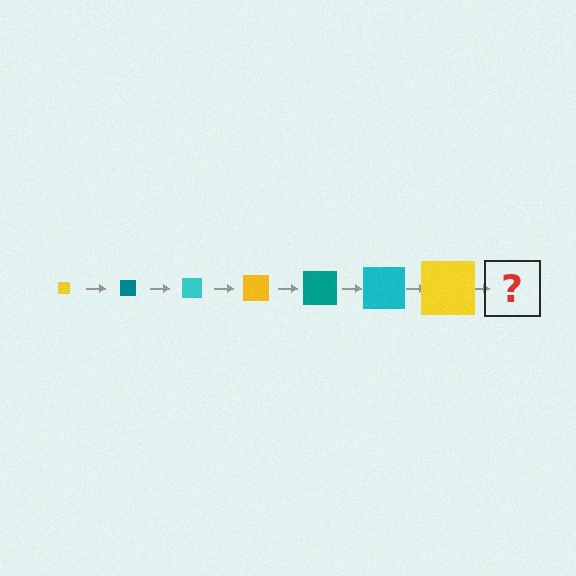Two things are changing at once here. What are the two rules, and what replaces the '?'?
The two rules are that the square grows larger each step and the color cycles through yellow, teal, and cyan. The '?' should be a teal square, larger than the previous one.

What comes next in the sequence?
The next element should be a teal square, larger than the previous one.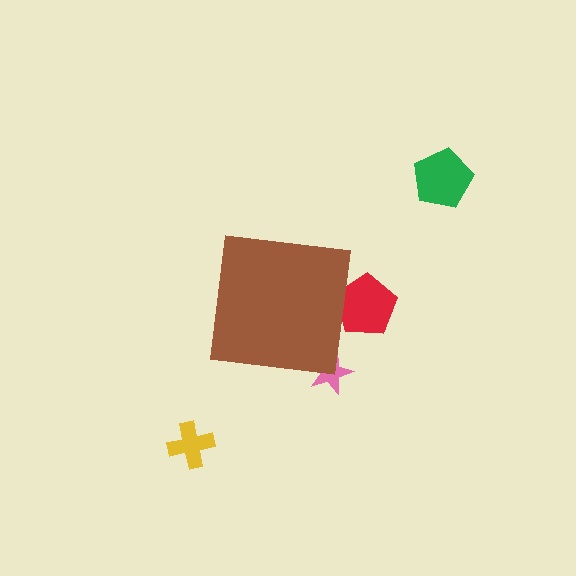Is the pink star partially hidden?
Yes, the pink star is partially hidden behind the brown square.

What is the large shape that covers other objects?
A brown square.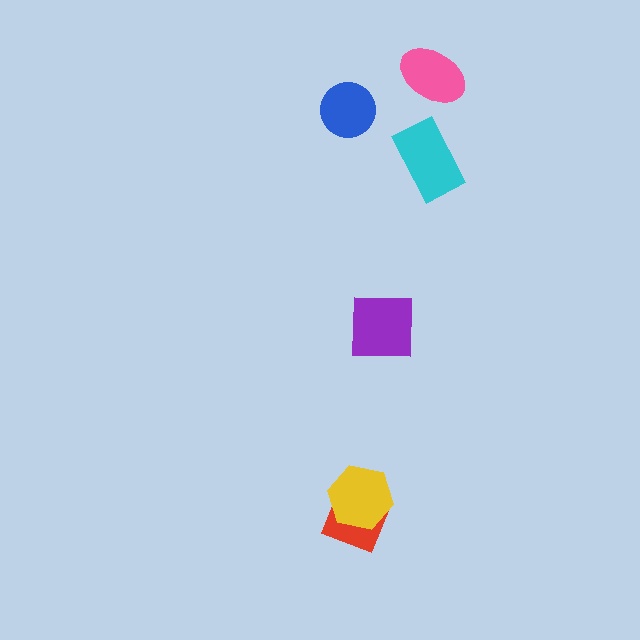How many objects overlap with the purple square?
0 objects overlap with the purple square.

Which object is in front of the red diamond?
The yellow hexagon is in front of the red diamond.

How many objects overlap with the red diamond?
1 object overlaps with the red diamond.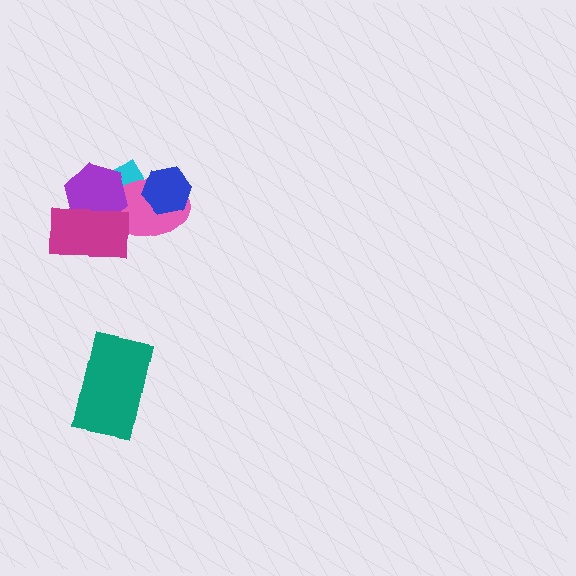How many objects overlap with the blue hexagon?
2 objects overlap with the blue hexagon.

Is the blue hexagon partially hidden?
No, no other shape covers it.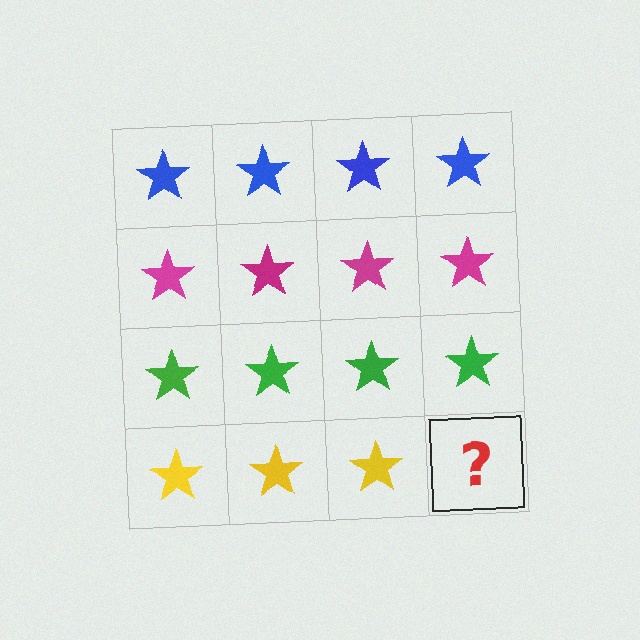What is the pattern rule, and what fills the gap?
The rule is that each row has a consistent color. The gap should be filled with a yellow star.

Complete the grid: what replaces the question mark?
The question mark should be replaced with a yellow star.